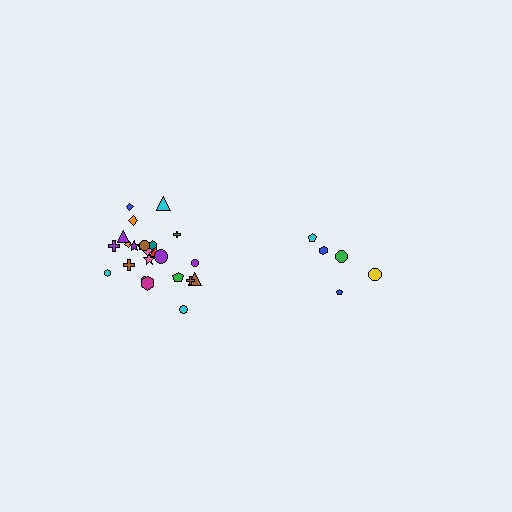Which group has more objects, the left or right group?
The left group.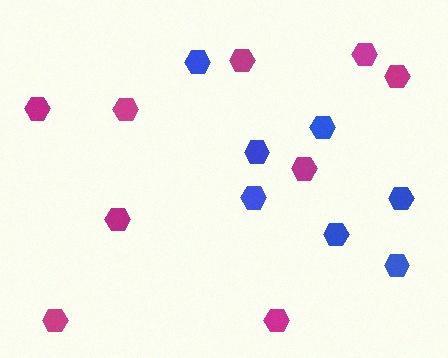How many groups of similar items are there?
There are 2 groups: one group of blue hexagons (7) and one group of magenta hexagons (9).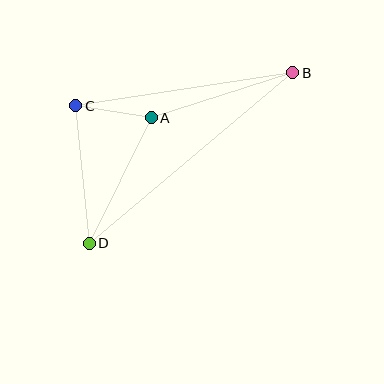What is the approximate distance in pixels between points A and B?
The distance between A and B is approximately 148 pixels.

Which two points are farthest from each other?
Points B and D are farthest from each other.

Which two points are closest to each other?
Points A and C are closest to each other.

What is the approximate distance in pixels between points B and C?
The distance between B and C is approximately 219 pixels.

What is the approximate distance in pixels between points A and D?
The distance between A and D is approximately 140 pixels.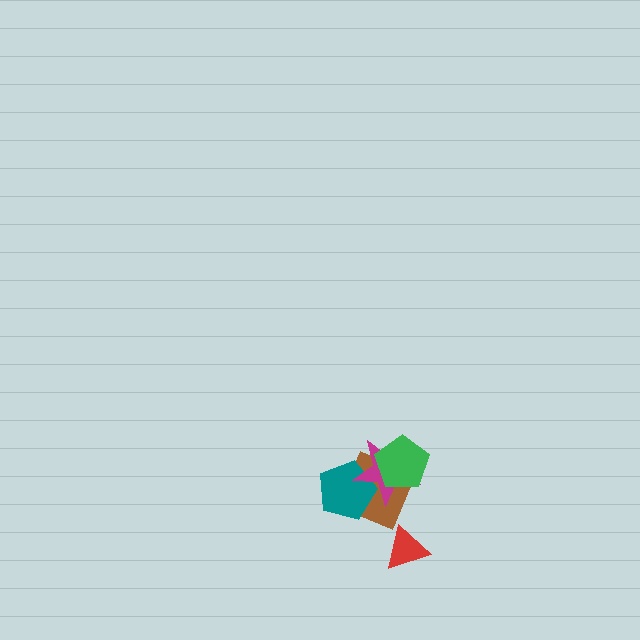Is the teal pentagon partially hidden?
Yes, it is partially covered by another shape.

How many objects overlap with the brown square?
3 objects overlap with the brown square.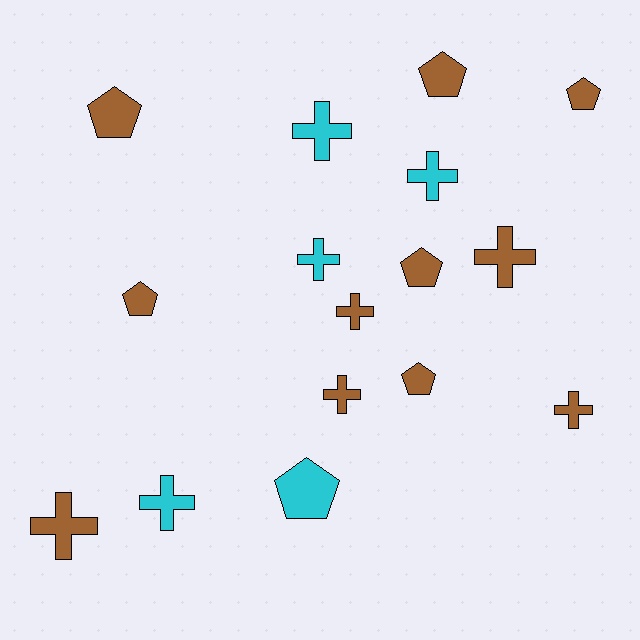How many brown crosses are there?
There are 5 brown crosses.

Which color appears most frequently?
Brown, with 11 objects.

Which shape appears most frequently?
Cross, with 9 objects.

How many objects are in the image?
There are 16 objects.